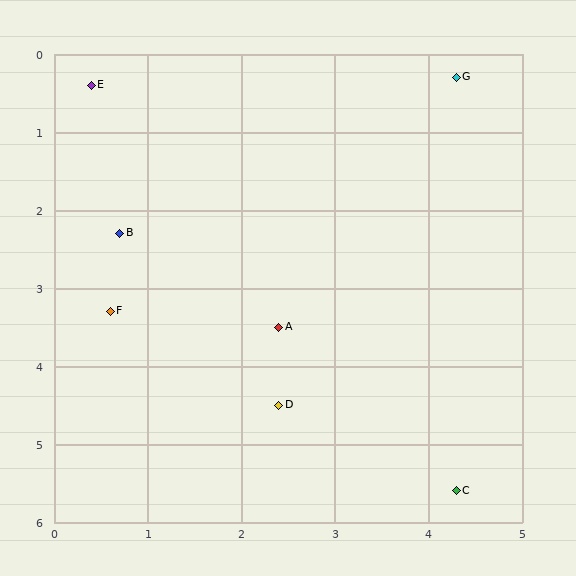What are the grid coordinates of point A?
Point A is at approximately (2.4, 3.5).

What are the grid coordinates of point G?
Point G is at approximately (4.3, 0.3).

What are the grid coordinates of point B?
Point B is at approximately (0.7, 2.3).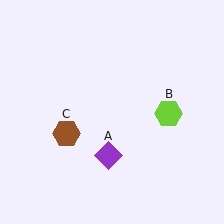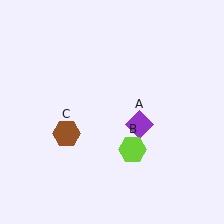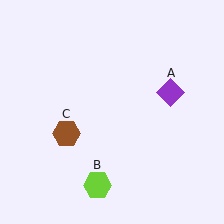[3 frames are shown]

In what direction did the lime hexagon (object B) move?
The lime hexagon (object B) moved down and to the left.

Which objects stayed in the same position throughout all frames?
Brown hexagon (object C) remained stationary.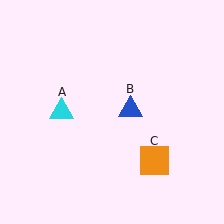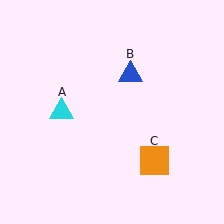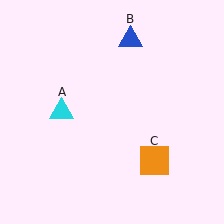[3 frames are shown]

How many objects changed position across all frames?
1 object changed position: blue triangle (object B).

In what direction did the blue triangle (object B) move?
The blue triangle (object B) moved up.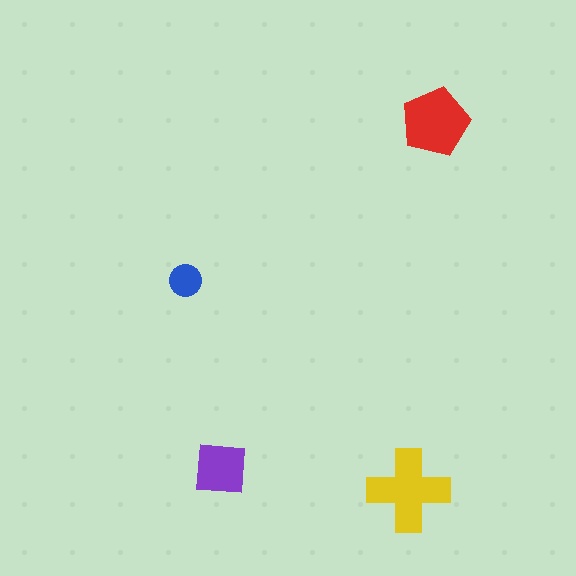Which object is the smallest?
The blue circle.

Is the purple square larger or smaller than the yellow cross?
Smaller.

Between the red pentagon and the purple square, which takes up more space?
The red pentagon.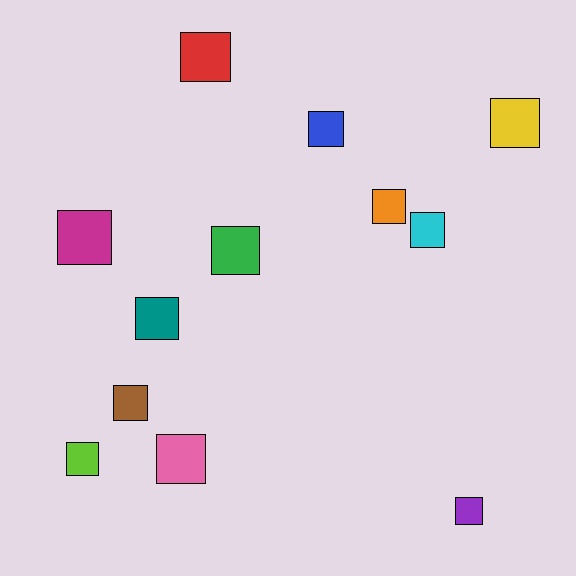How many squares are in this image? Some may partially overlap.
There are 12 squares.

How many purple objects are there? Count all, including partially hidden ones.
There is 1 purple object.